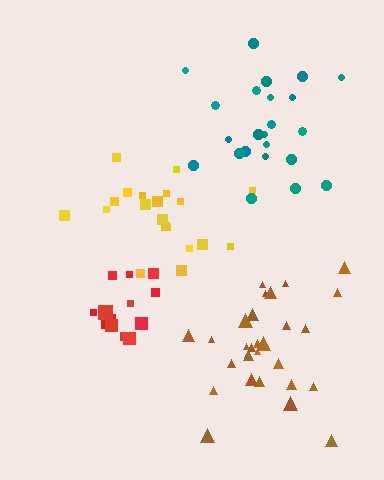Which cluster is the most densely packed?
Brown.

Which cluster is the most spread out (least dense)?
Yellow.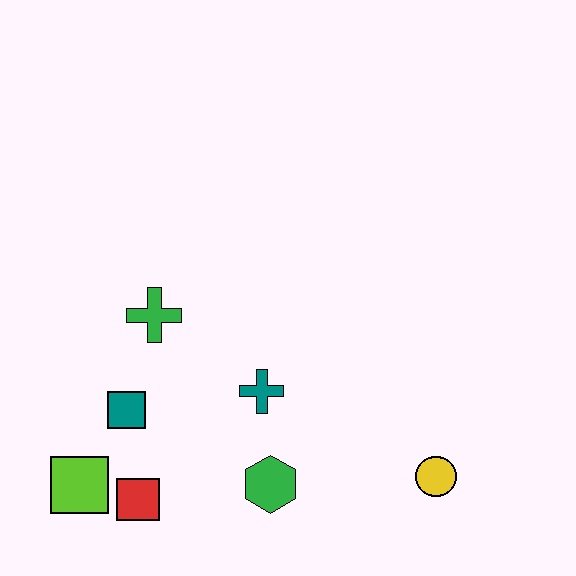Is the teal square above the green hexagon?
Yes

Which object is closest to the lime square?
The red square is closest to the lime square.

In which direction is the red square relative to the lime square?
The red square is to the right of the lime square.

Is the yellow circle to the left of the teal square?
No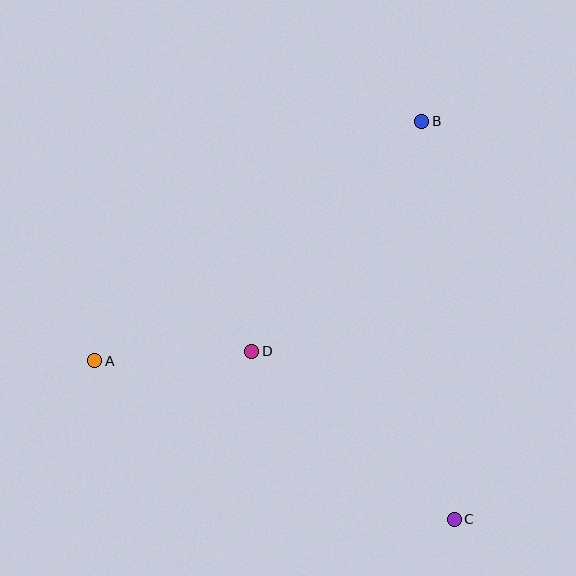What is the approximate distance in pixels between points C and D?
The distance between C and D is approximately 263 pixels.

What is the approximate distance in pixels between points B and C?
The distance between B and C is approximately 399 pixels.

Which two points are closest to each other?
Points A and D are closest to each other.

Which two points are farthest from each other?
Points A and B are farthest from each other.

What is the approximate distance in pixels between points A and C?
The distance between A and C is approximately 393 pixels.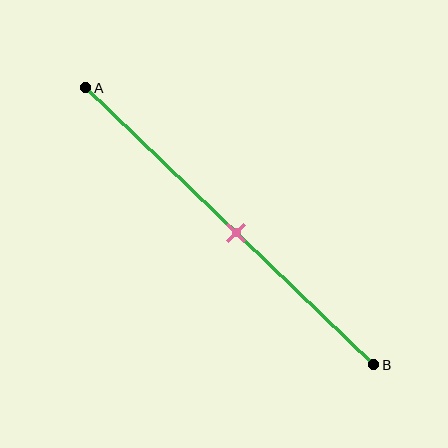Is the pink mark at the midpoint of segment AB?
Yes, the mark is approximately at the midpoint.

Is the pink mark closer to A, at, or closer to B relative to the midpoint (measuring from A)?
The pink mark is approximately at the midpoint of segment AB.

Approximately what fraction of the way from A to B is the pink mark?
The pink mark is approximately 50% of the way from A to B.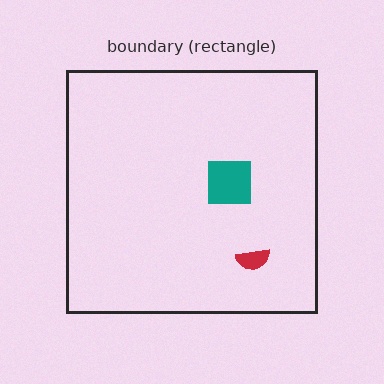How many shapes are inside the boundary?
2 inside, 0 outside.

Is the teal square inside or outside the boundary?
Inside.